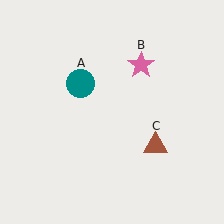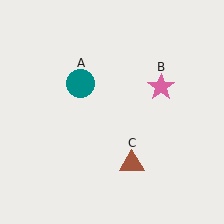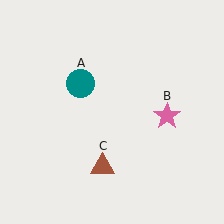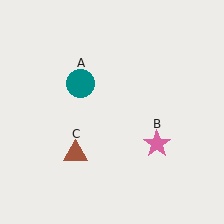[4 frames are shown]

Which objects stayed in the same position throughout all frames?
Teal circle (object A) remained stationary.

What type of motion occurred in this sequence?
The pink star (object B), brown triangle (object C) rotated clockwise around the center of the scene.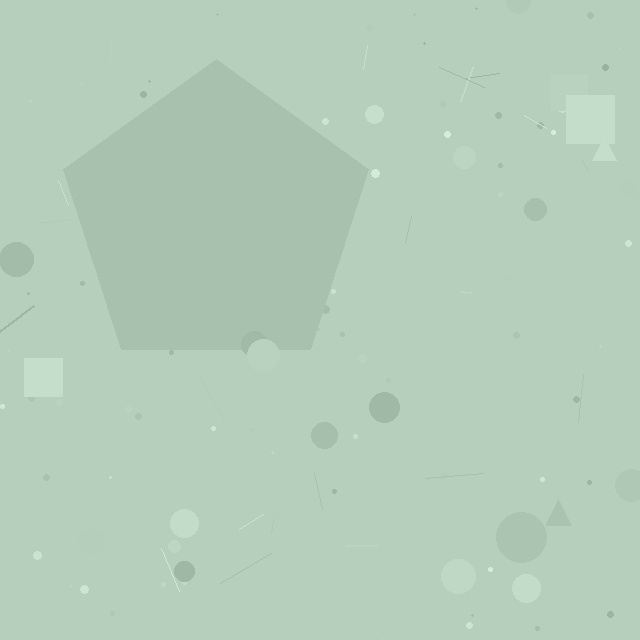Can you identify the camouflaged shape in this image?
The camouflaged shape is a pentagon.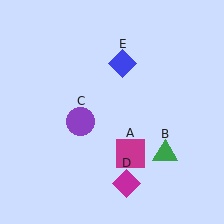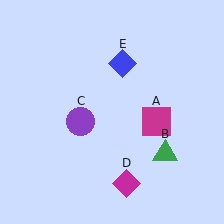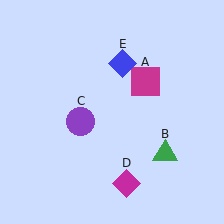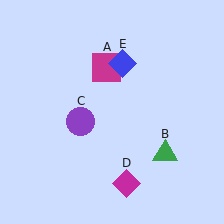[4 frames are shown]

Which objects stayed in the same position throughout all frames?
Green triangle (object B) and purple circle (object C) and magenta diamond (object D) and blue diamond (object E) remained stationary.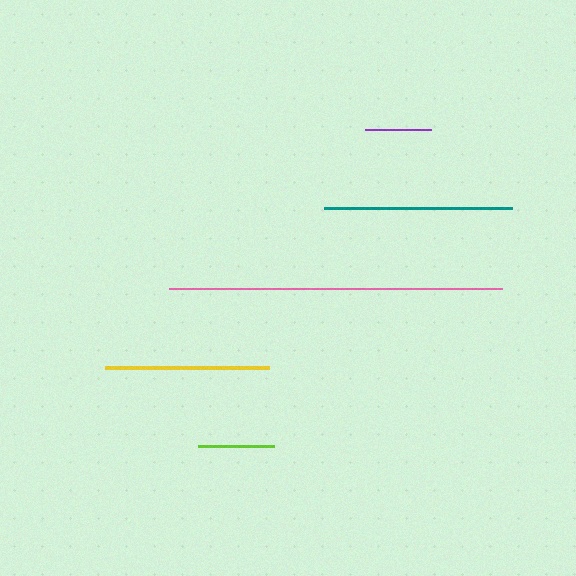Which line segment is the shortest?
The purple line is the shortest at approximately 66 pixels.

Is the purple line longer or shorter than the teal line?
The teal line is longer than the purple line.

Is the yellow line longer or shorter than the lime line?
The yellow line is longer than the lime line.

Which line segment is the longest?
The pink line is the longest at approximately 333 pixels.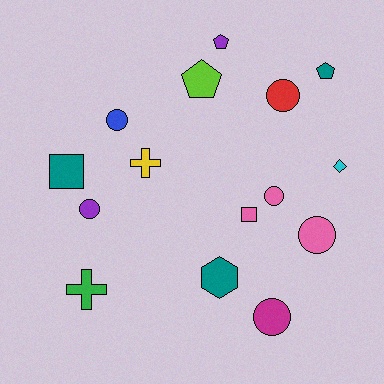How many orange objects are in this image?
There are no orange objects.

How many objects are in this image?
There are 15 objects.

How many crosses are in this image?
There are 2 crosses.